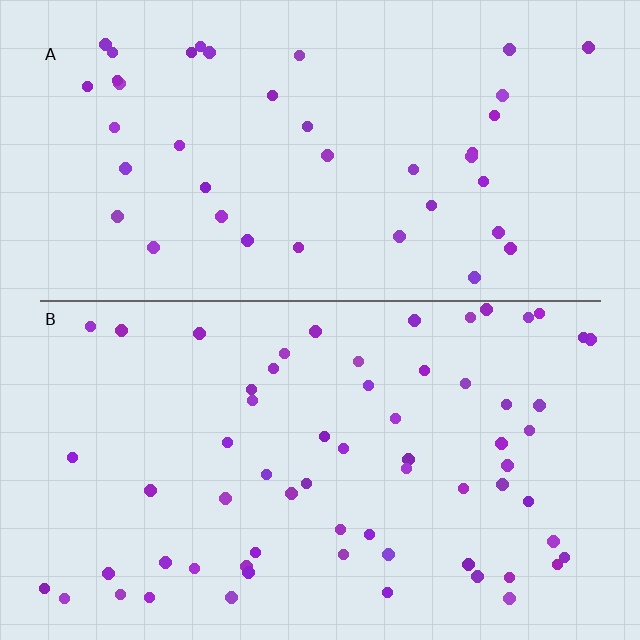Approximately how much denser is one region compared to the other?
Approximately 1.6× — region B over region A.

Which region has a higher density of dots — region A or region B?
B (the bottom).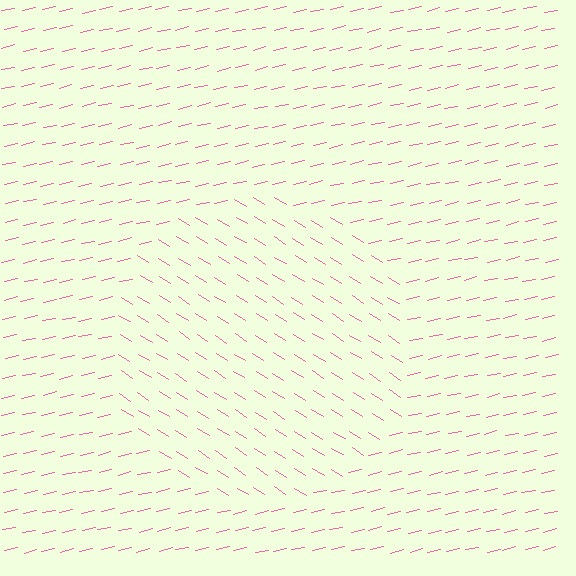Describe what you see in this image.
The image is filled with small pink line segments. A circle region in the image has lines oriented differently from the surrounding lines, creating a visible texture boundary.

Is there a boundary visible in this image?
Yes, there is a texture boundary formed by a change in line orientation.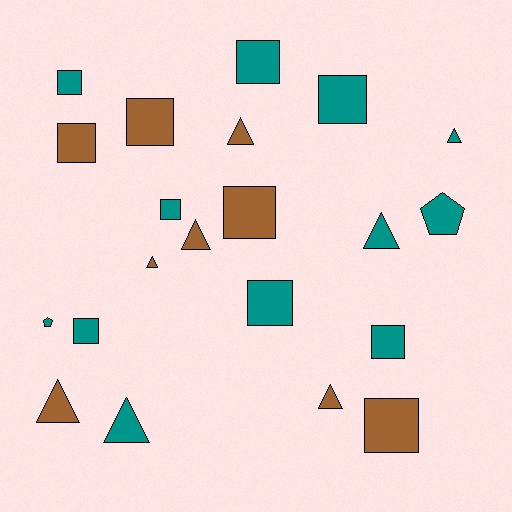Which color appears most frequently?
Teal, with 12 objects.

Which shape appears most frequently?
Square, with 11 objects.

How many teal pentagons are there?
There are 2 teal pentagons.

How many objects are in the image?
There are 21 objects.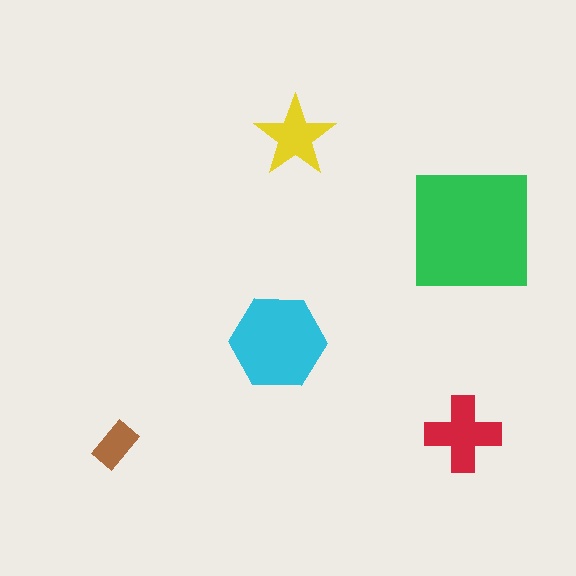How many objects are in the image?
There are 5 objects in the image.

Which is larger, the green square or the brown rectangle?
The green square.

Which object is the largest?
The green square.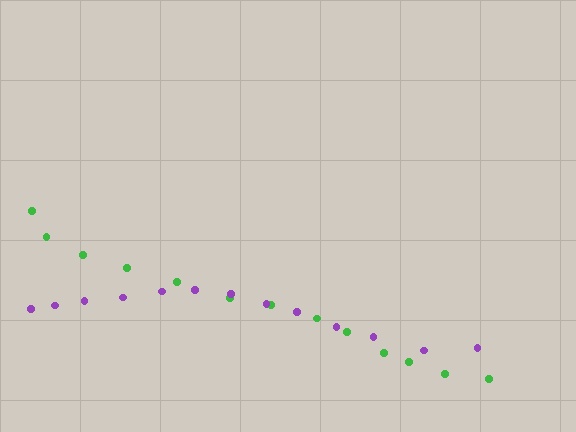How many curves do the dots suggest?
There are 2 distinct paths.